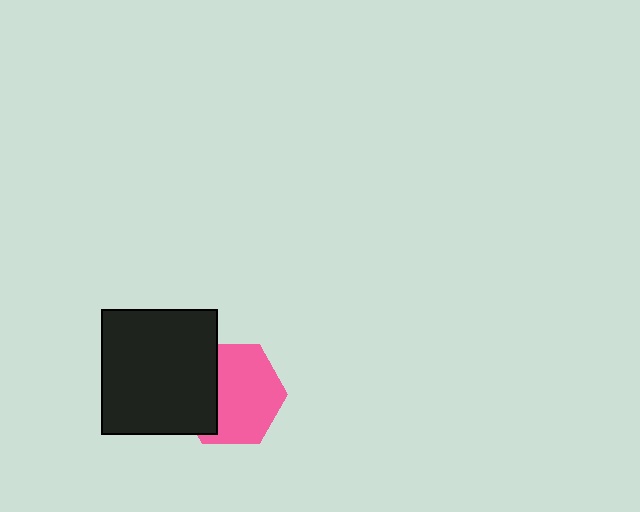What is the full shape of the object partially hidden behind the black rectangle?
The partially hidden object is a pink hexagon.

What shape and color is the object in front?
The object in front is a black rectangle.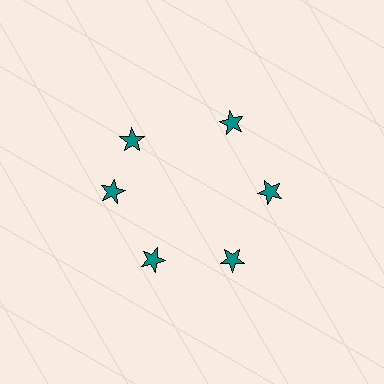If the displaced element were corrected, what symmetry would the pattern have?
It would have 6-fold rotational symmetry — the pattern would map onto itself every 60 degrees.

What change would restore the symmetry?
The symmetry would be restored by rotating it back into even spacing with its neighbors so that all 6 stars sit at equal angles and equal distance from the center.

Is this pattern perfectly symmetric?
No. The 6 teal stars are arranged in a ring, but one element near the 11 o'clock position is rotated out of alignment along the ring, breaking the 6-fold rotational symmetry.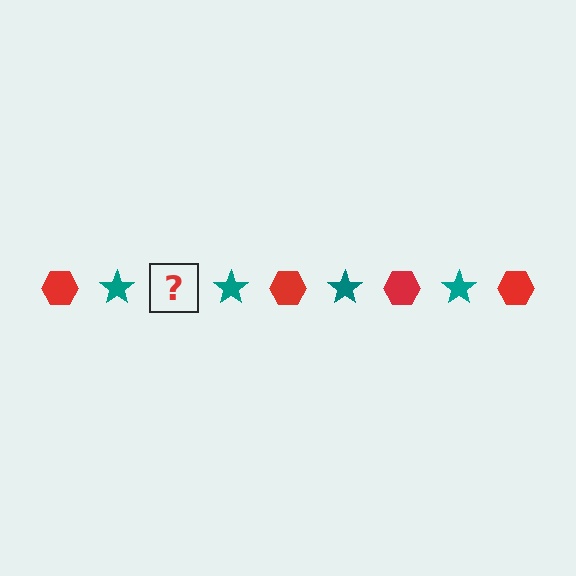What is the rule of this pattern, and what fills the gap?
The rule is that the pattern alternates between red hexagon and teal star. The gap should be filled with a red hexagon.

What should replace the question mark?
The question mark should be replaced with a red hexagon.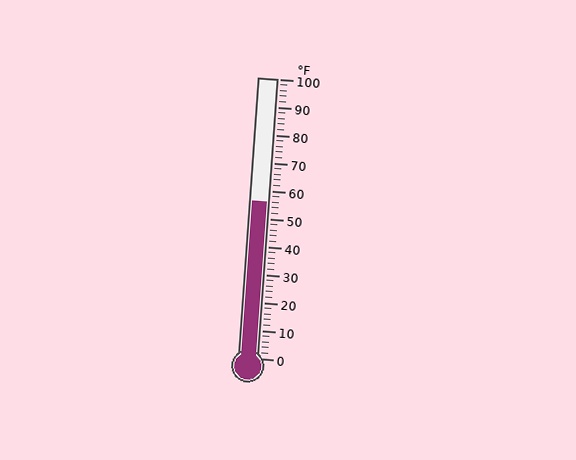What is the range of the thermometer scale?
The thermometer scale ranges from 0°F to 100°F.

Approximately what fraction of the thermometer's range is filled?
The thermometer is filled to approximately 55% of its range.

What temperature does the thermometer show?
The thermometer shows approximately 56°F.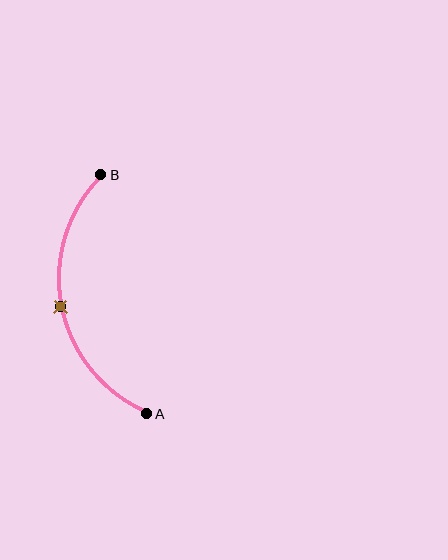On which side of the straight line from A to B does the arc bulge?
The arc bulges to the left of the straight line connecting A and B.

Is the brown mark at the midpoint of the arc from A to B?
Yes. The brown mark lies on the arc at equal arc-length from both A and B — it is the arc midpoint.